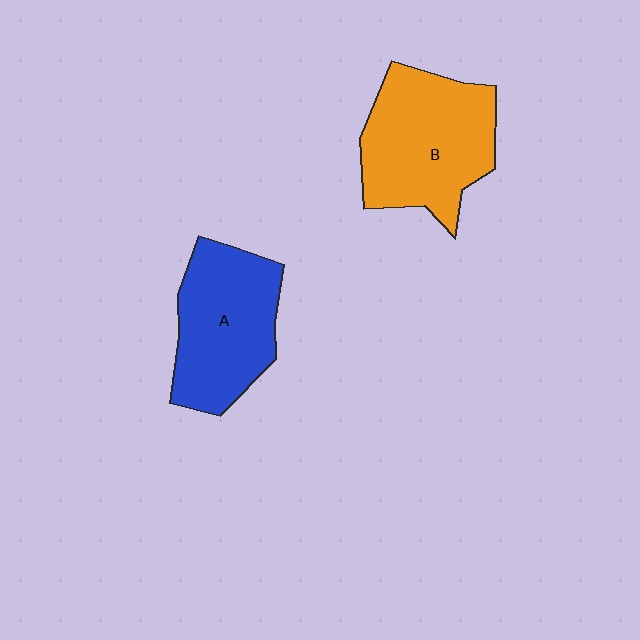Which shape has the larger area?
Shape B (orange).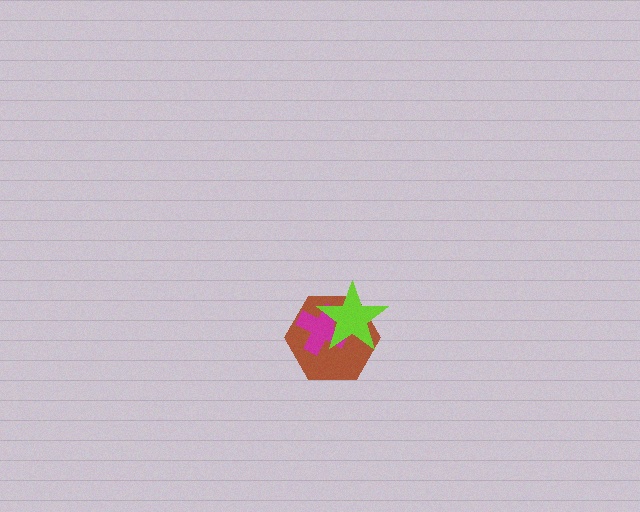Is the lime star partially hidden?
No, no other shape covers it.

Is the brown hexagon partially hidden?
Yes, it is partially covered by another shape.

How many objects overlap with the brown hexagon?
2 objects overlap with the brown hexagon.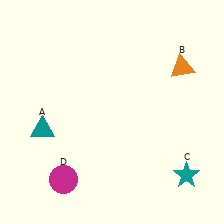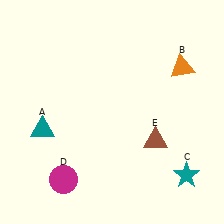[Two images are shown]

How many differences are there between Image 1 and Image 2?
There is 1 difference between the two images.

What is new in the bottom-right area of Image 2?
A brown triangle (E) was added in the bottom-right area of Image 2.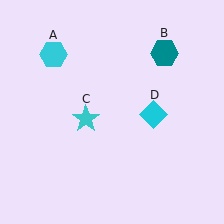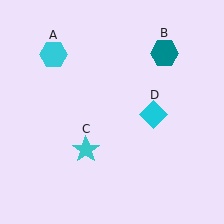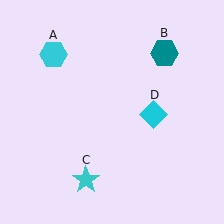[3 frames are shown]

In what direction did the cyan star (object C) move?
The cyan star (object C) moved down.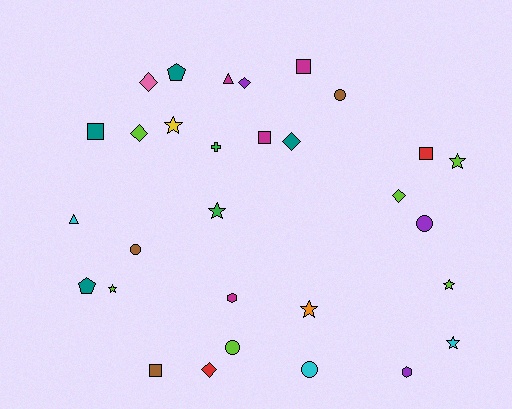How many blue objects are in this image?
There are no blue objects.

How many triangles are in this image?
There are 2 triangles.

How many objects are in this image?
There are 30 objects.